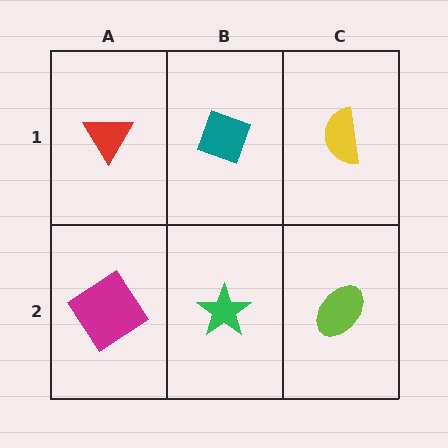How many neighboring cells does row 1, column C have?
2.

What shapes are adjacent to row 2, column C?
A yellow semicircle (row 1, column C), a green star (row 2, column B).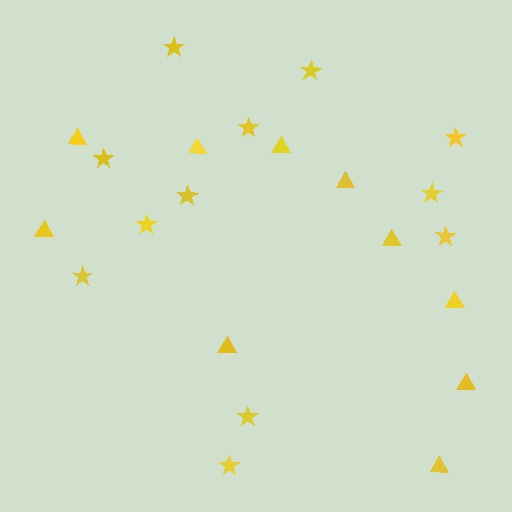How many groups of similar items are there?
There are 2 groups: one group of triangles (10) and one group of stars (12).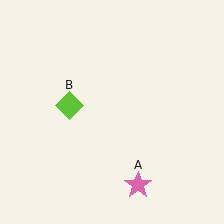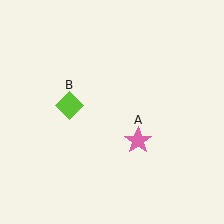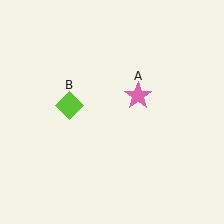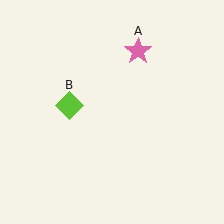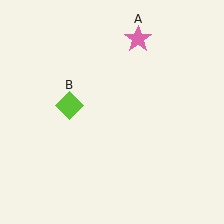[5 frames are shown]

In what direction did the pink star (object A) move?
The pink star (object A) moved up.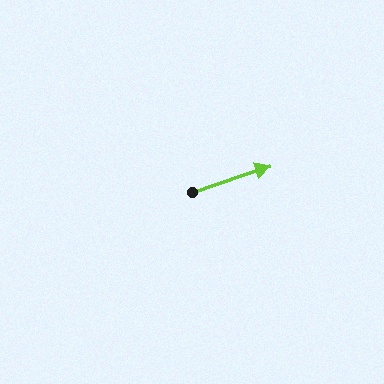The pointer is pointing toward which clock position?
Roughly 2 o'clock.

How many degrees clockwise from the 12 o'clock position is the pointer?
Approximately 71 degrees.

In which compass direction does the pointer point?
East.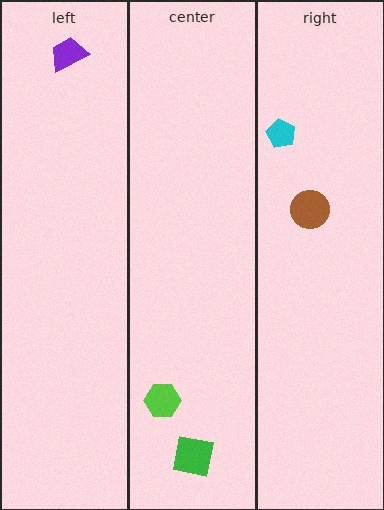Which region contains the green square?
The center region.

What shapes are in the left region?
The purple trapezoid.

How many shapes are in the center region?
2.